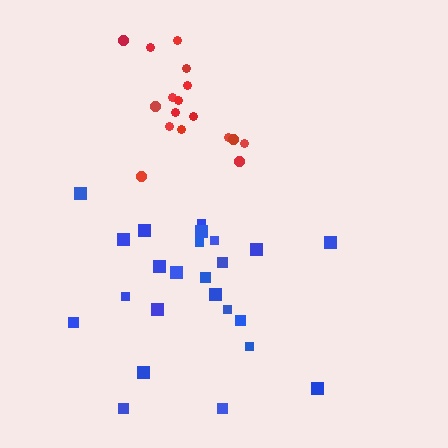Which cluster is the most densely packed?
Red.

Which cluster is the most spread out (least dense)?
Blue.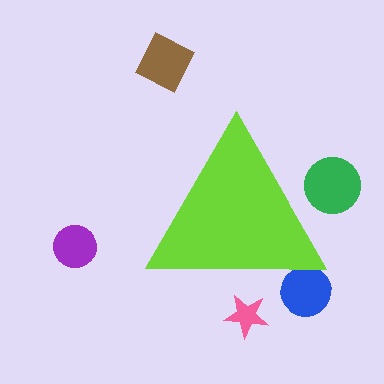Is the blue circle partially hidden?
Yes, the blue circle is partially hidden behind the lime triangle.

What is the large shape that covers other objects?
A lime triangle.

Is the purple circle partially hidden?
No, the purple circle is fully visible.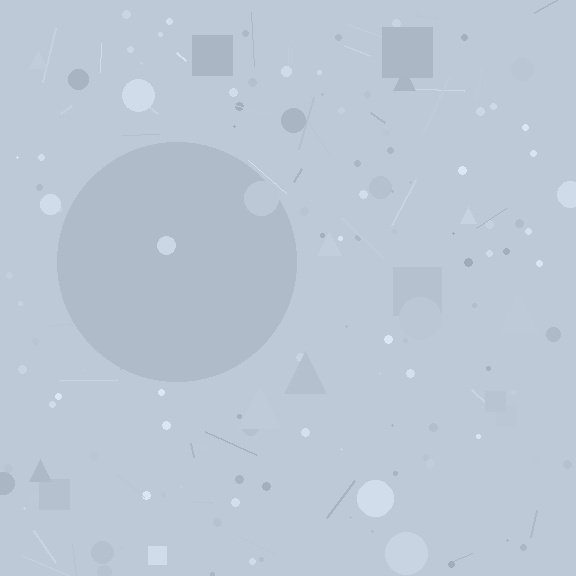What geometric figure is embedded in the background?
A circle is embedded in the background.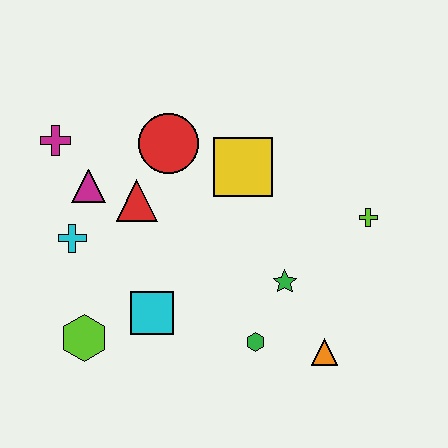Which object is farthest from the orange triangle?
The magenta cross is farthest from the orange triangle.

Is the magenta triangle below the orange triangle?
No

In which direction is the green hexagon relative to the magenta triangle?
The green hexagon is to the right of the magenta triangle.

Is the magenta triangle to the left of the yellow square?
Yes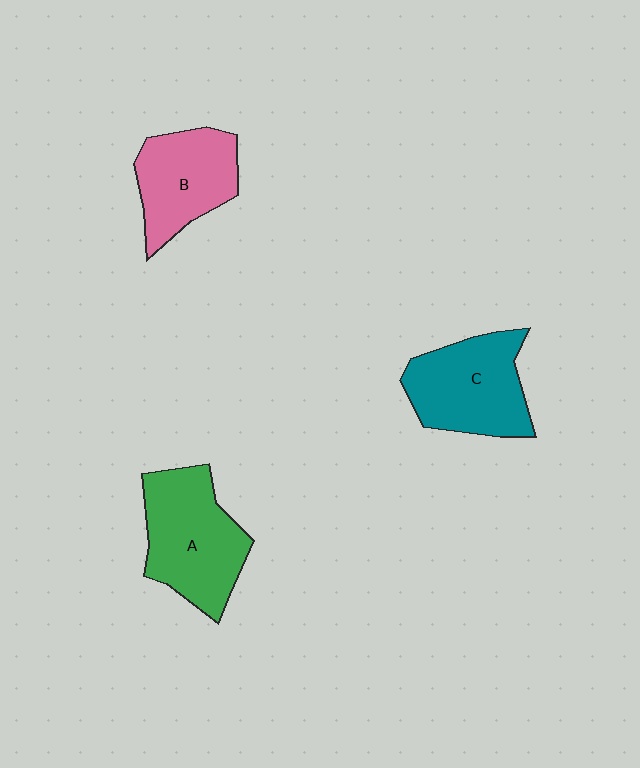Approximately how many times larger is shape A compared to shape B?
Approximately 1.2 times.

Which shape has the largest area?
Shape A (green).